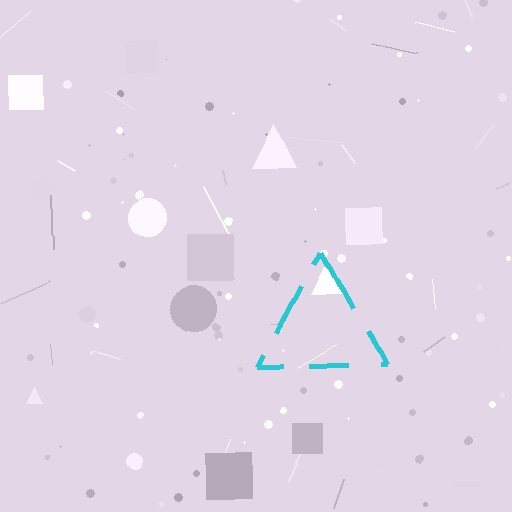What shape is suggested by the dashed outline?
The dashed outline suggests a triangle.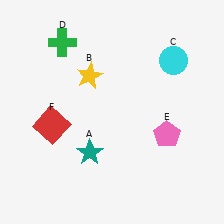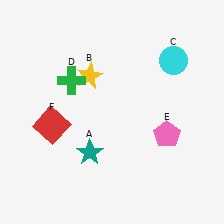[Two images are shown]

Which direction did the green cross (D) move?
The green cross (D) moved down.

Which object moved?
The green cross (D) moved down.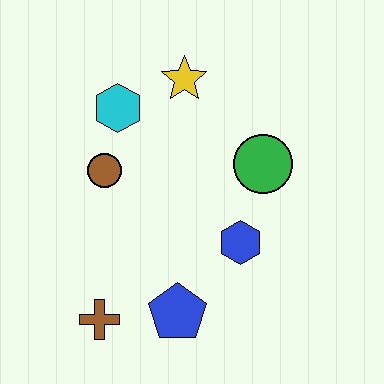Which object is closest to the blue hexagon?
The green circle is closest to the blue hexagon.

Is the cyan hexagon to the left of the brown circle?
No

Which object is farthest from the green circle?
The brown cross is farthest from the green circle.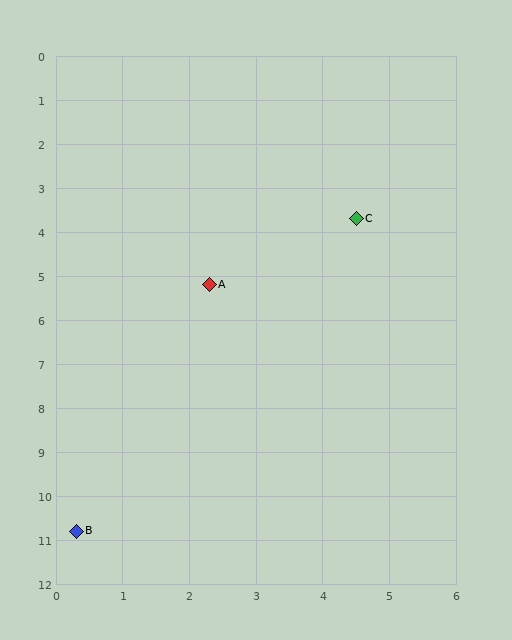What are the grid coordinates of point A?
Point A is at approximately (2.3, 5.2).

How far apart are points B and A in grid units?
Points B and A are about 5.9 grid units apart.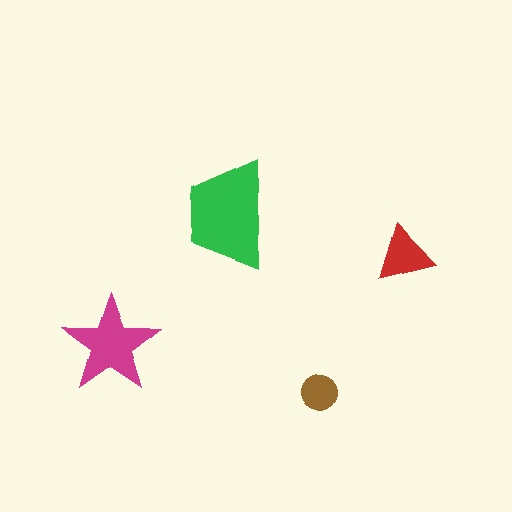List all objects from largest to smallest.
The green trapezoid, the magenta star, the red triangle, the brown circle.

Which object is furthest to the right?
The red triangle is rightmost.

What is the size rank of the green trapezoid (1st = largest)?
1st.